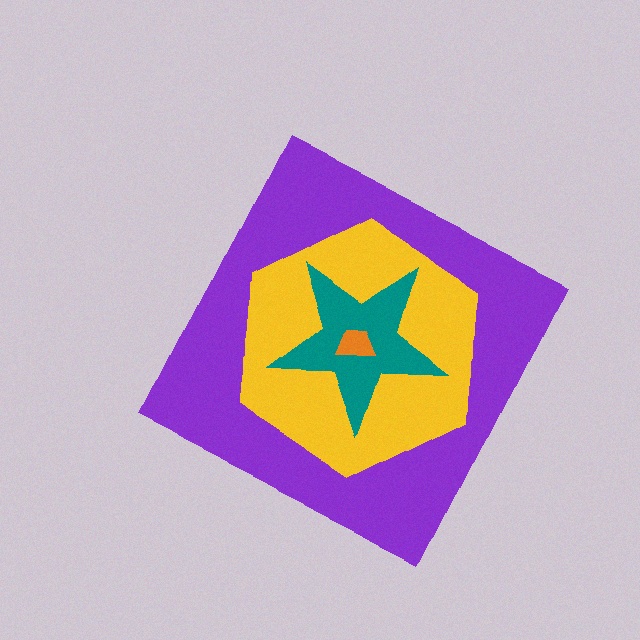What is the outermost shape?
The purple diamond.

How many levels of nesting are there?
4.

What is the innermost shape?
The orange trapezoid.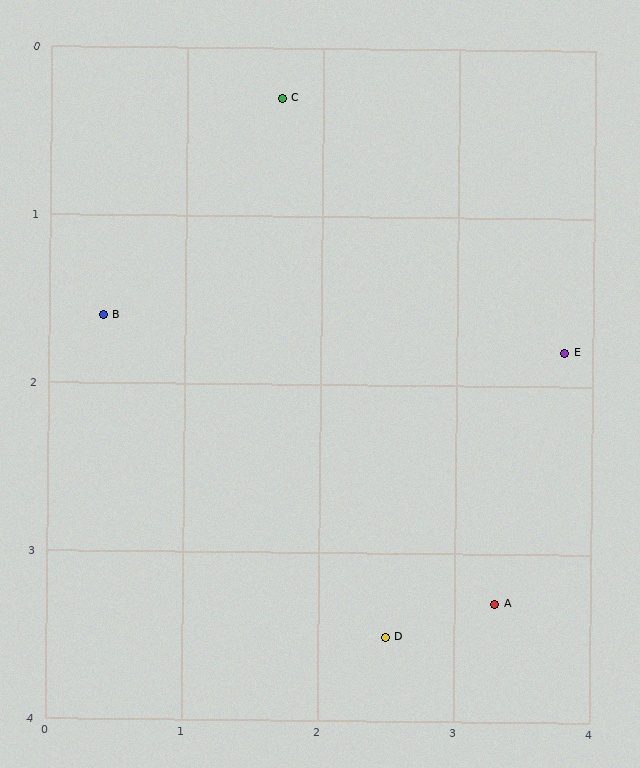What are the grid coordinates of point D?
Point D is at approximately (2.5, 3.5).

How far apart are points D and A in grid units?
Points D and A are about 0.8 grid units apart.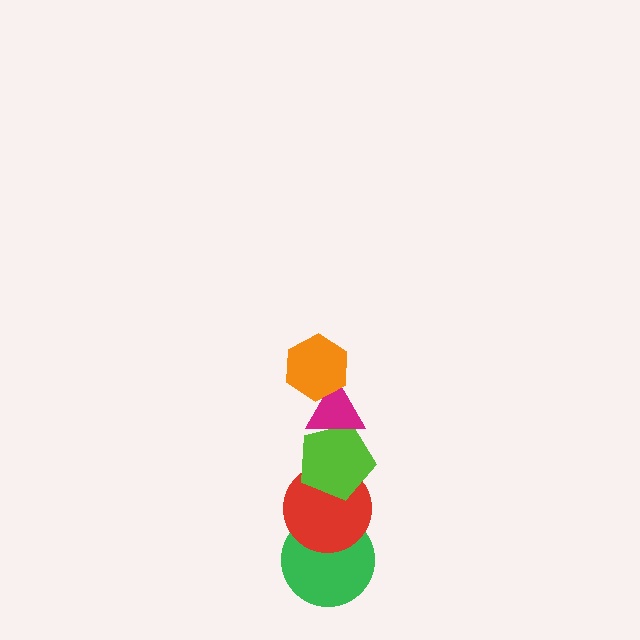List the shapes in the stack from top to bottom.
From top to bottom: the orange hexagon, the magenta triangle, the lime pentagon, the red circle, the green circle.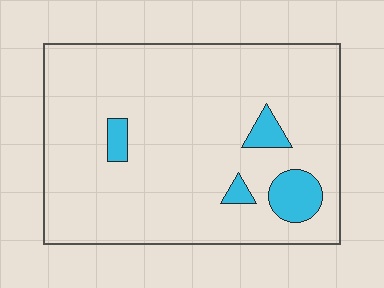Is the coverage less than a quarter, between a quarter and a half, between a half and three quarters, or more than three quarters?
Less than a quarter.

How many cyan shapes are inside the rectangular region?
4.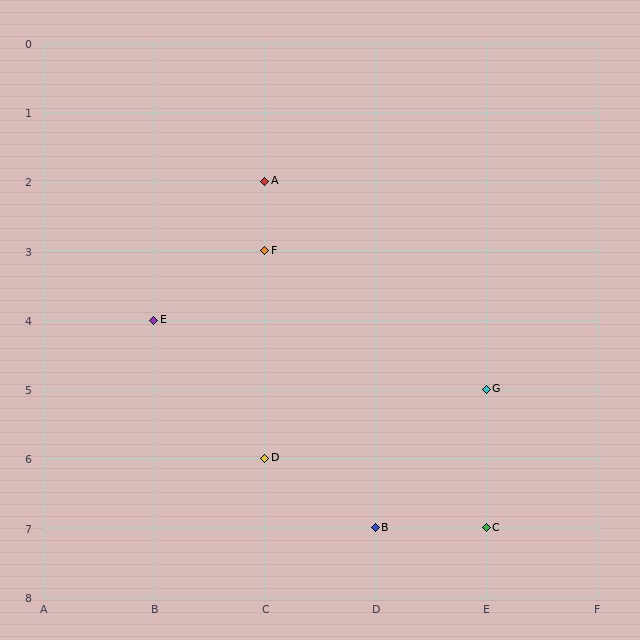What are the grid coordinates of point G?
Point G is at grid coordinates (E, 5).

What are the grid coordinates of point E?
Point E is at grid coordinates (B, 4).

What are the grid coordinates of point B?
Point B is at grid coordinates (D, 7).